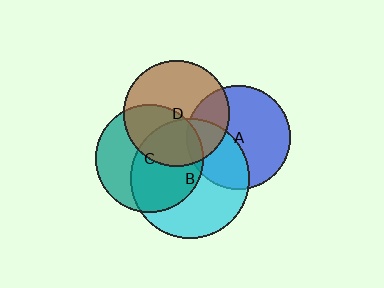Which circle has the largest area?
Circle B (cyan).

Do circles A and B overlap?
Yes.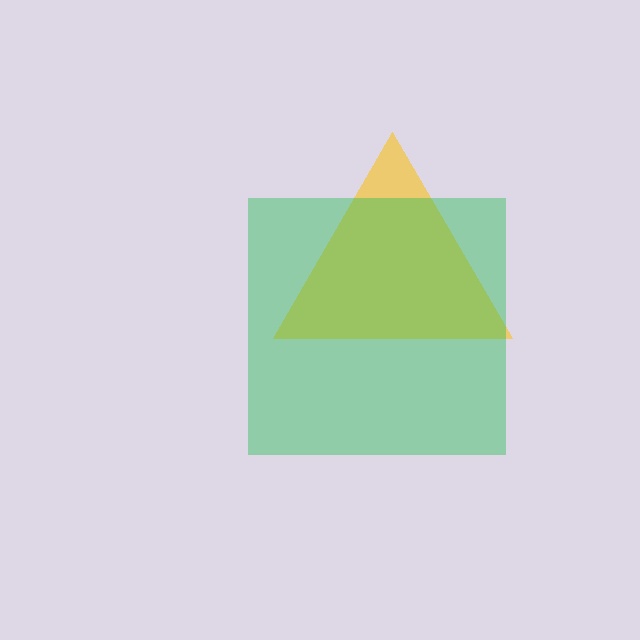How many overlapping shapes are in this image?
There are 2 overlapping shapes in the image.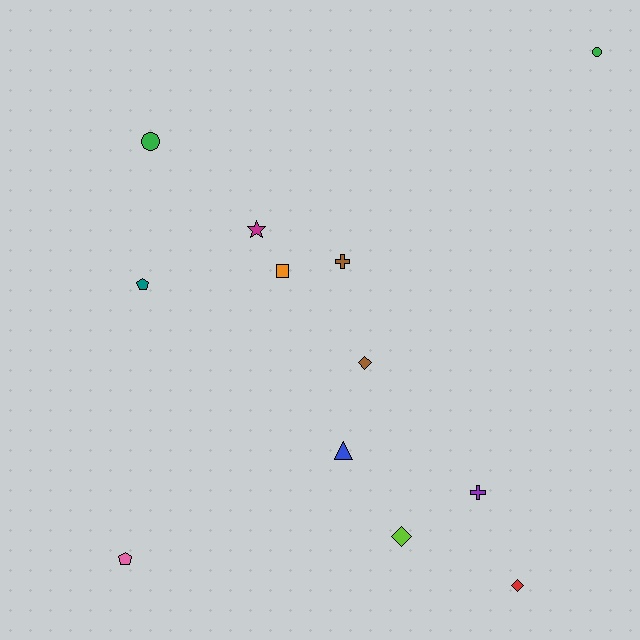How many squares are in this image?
There is 1 square.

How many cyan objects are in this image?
There are no cyan objects.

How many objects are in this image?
There are 12 objects.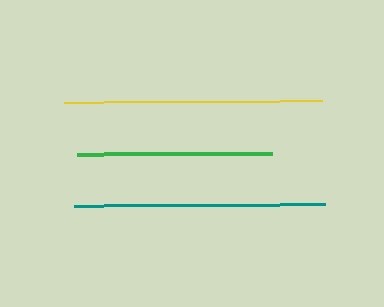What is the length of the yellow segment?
The yellow segment is approximately 258 pixels long.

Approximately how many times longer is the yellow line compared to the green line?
The yellow line is approximately 1.3 times the length of the green line.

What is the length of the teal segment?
The teal segment is approximately 251 pixels long.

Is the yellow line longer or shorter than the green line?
The yellow line is longer than the green line.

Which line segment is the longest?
The yellow line is the longest at approximately 258 pixels.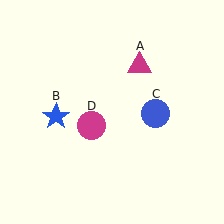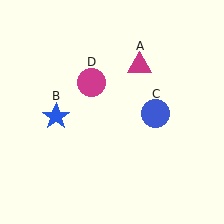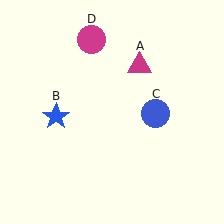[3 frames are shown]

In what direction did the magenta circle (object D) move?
The magenta circle (object D) moved up.